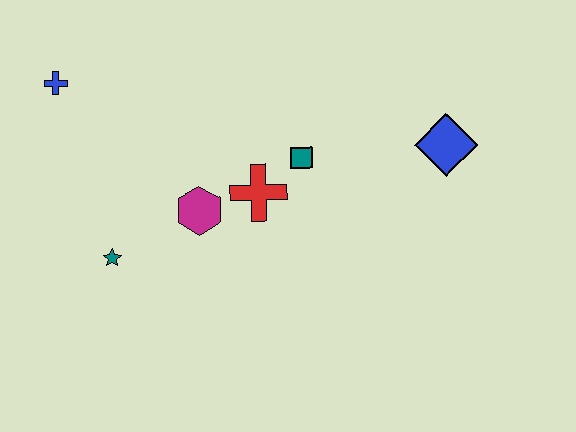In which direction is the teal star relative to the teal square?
The teal star is to the left of the teal square.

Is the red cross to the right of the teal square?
No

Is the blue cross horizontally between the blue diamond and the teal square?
No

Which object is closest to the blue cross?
The teal star is closest to the blue cross.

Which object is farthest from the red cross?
The blue cross is farthest from the red cross.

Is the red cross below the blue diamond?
Yes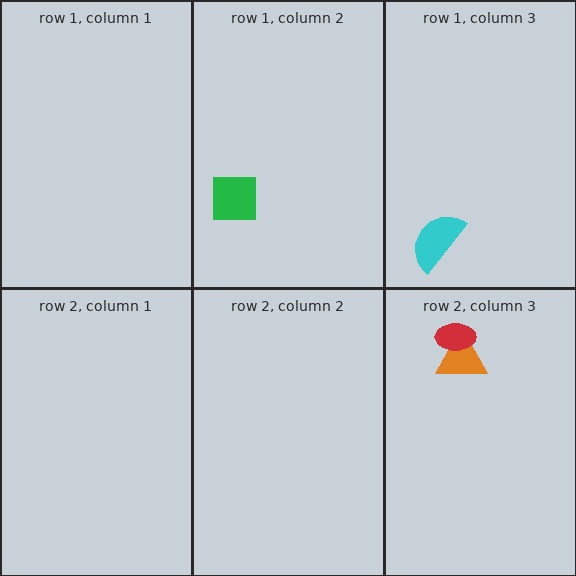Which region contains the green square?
The row 1, column 2 region.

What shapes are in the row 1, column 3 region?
The cyan semicircle.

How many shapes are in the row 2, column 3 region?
2.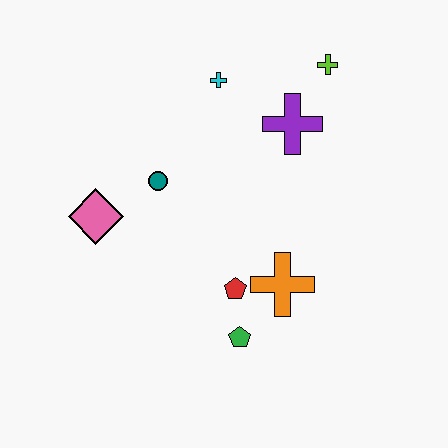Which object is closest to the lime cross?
The purple cross is closest to the lime cross.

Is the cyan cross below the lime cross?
Yes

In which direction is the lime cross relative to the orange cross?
The lime cross is above the orange cross.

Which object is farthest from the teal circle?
The lime cross is farthest from the teal circle.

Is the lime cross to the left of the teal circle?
No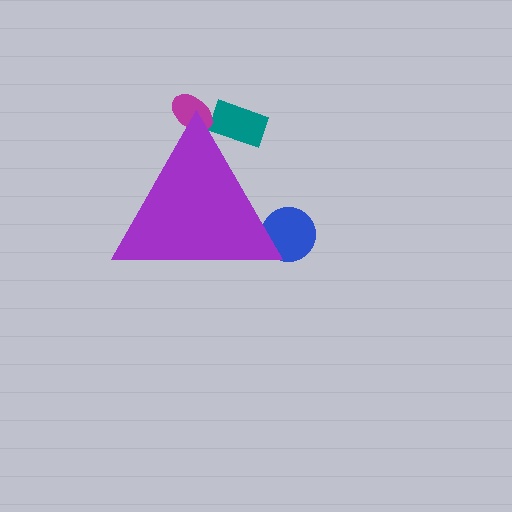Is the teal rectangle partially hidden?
Yes, the teal rectangle is partially hidden behind the purple triangle.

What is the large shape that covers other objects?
A purple triangle.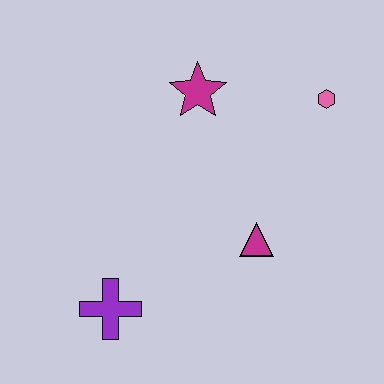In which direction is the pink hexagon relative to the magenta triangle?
The pink hexagon is above the magenta triangle.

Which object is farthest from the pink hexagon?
The purple cross is farthest from the pink hexagon.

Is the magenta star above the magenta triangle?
Yes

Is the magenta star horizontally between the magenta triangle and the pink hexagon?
No